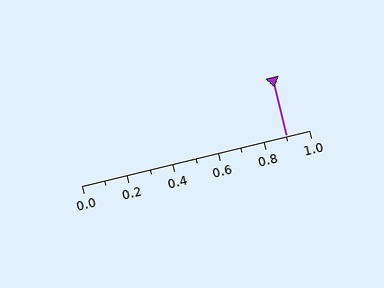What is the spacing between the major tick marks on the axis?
The major ticks are spaced 0.2 apart.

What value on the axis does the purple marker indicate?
The marker indicates approximately 0.9.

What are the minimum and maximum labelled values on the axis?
The axis runs from 0.0 to 1.0.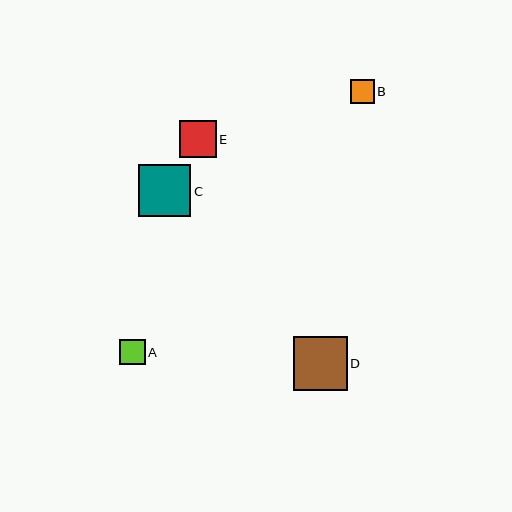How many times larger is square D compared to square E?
Square D is approximately 1.5 times the size of square E.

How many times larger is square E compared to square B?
Square E is approximately 1.6 times the size of square B.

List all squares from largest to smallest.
From largest to smallest: D, C, E, A, B.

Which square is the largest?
Square D is the largest with a size of approximately 54 pixels.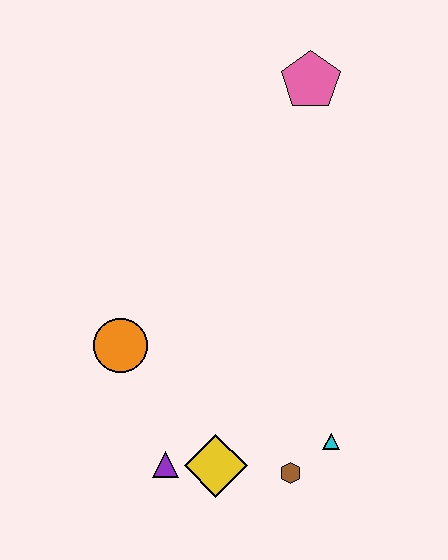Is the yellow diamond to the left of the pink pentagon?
Yes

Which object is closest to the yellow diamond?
The purple triangle is closest to the yellow diamond.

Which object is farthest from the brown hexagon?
The pink pentagon is farthest from the brown hexagon.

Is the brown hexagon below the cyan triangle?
Yes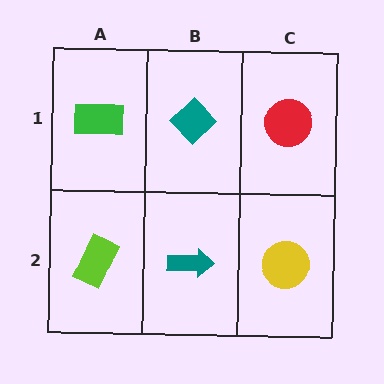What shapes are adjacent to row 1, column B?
A teal arrow (row 2, column B), a green rectangle (row 1, column A), a red circle (row 1, column C).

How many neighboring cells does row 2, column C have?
2.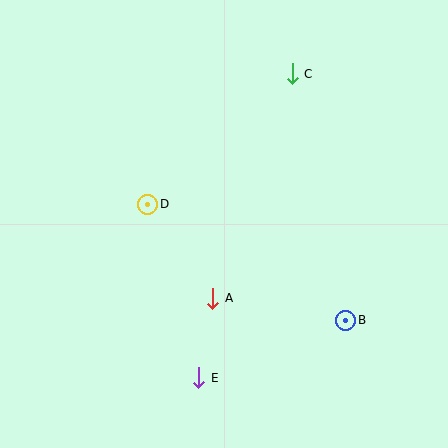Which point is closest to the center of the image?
Point A at (213, 298) is closest to the center.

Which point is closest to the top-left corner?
Point D is closest to the top-left corner.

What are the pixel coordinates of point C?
Point C is at (292, 74).